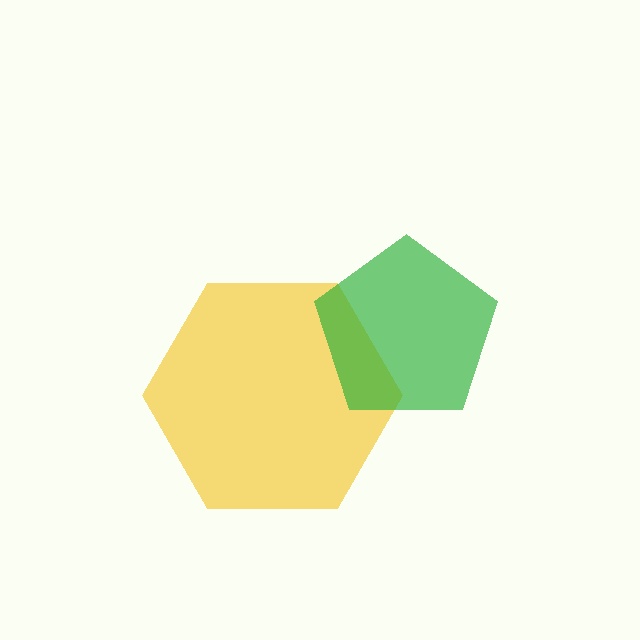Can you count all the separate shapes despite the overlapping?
Yes, there are 2 separate shapes.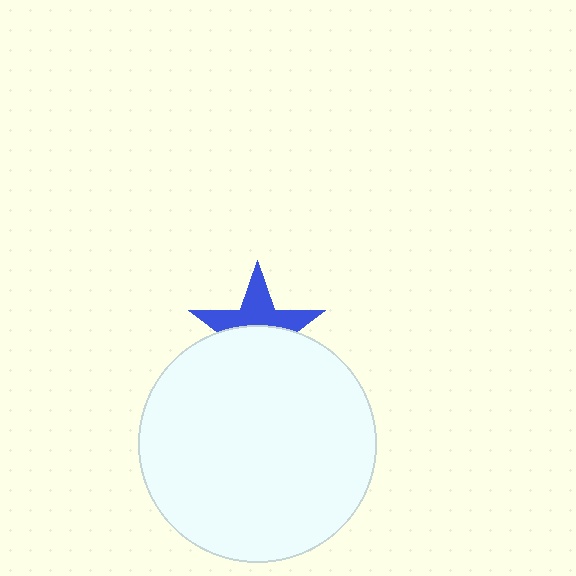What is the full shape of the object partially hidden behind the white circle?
The partially hidden object is a blue star.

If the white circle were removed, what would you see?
You would see the complete blue star.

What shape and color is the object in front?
The object in front is a white circle.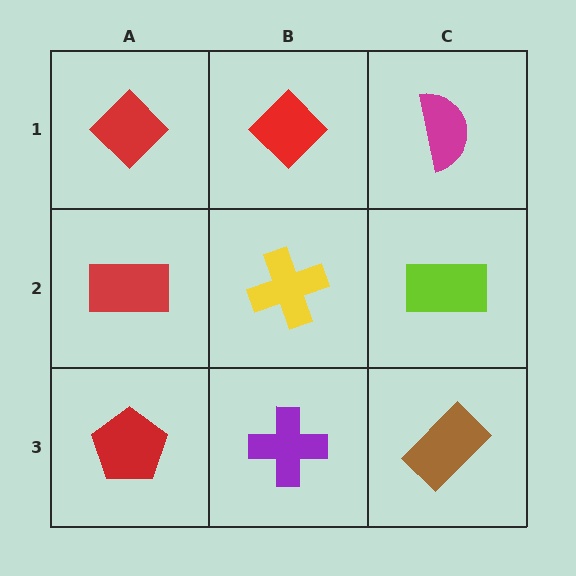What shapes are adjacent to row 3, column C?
A lime rectangle (row 2, column C), a purple cross (row 3, column B).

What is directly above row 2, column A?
A red diamond.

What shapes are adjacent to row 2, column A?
A red diamond (row 1, column A), a red pentagon (row 3, column A), a yellow cross (row 2, column B).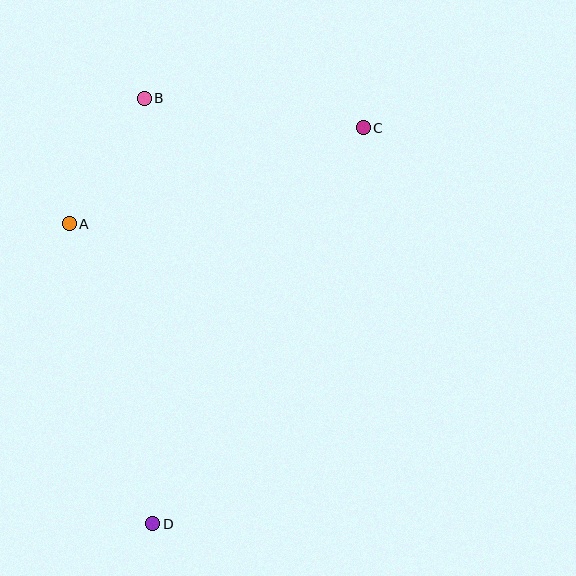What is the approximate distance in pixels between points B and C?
The distance between B and C is approximately 222 pixels.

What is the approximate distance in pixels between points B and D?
The distance between B and D is approximately 425 pixels.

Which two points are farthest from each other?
Points C and D are farthest from each other.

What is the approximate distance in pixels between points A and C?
The distance between A and C is approximately 309 pixels.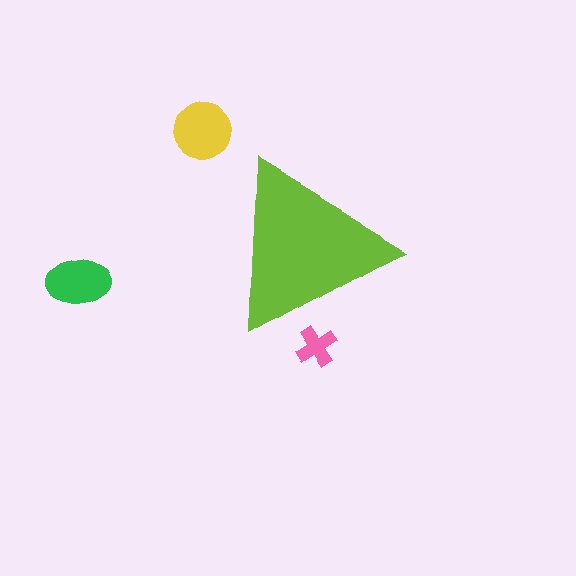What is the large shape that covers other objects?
A lime triangle.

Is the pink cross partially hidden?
Yes, the pink cross is partially hidden behind the lime triangle.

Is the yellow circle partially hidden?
No, the yellow circle is fully visible.